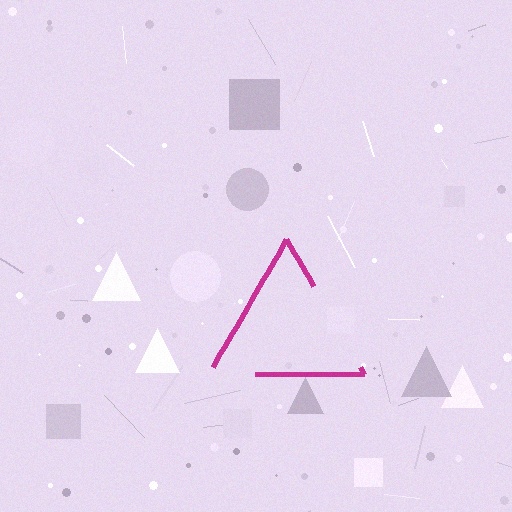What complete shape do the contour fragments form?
The contour fragments form a triangle.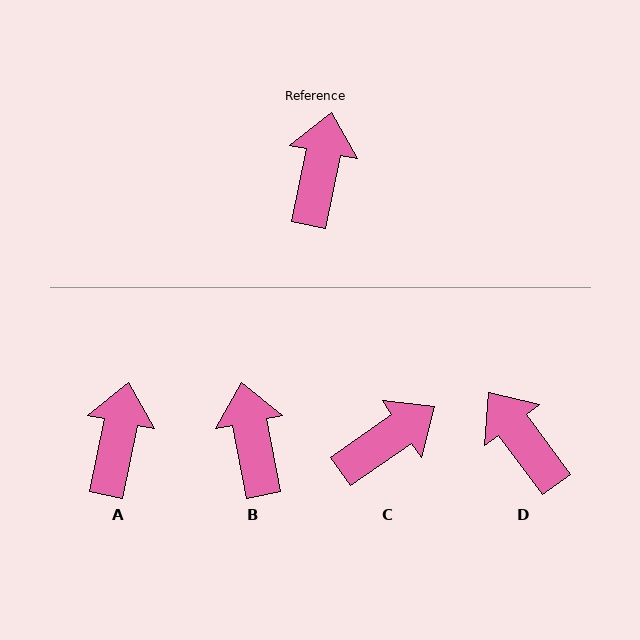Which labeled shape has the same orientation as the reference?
A.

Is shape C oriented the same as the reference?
No, it is off by about 44 degrees.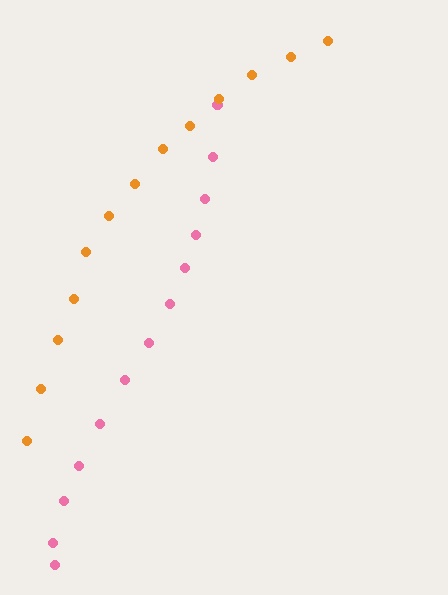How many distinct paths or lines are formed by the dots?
There are 2 distinct paths.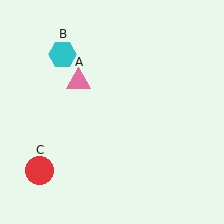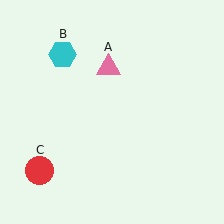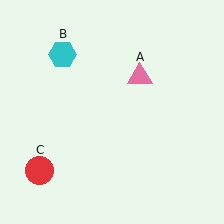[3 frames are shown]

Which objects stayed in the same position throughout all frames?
Cyan hexagon (object B) and red circle (object C) remained stationary.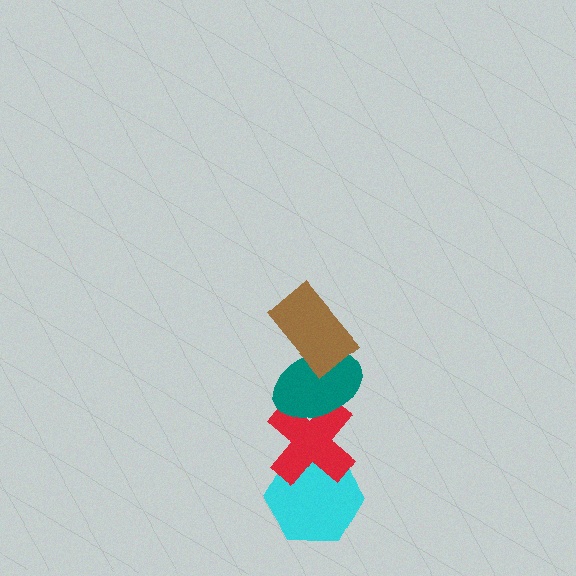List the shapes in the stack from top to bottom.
From top to bottom: the brown rectangle, the teal ellipse, the red cross, the cyan hexagon.